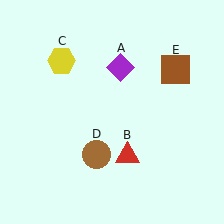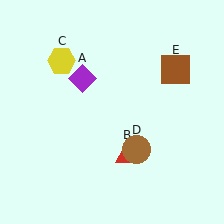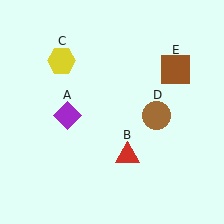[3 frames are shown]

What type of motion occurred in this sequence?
The purple diamond (object A), brown circle (object D) rotated counterclockwise around the center of the scene.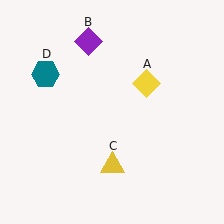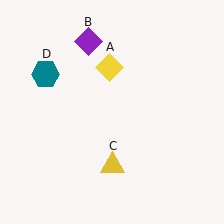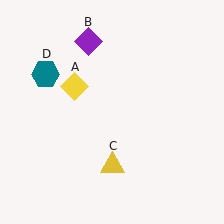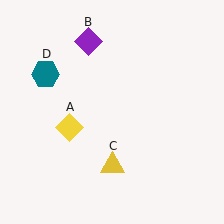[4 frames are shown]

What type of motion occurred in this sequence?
The yellow diamond (object A) rotated counterclockwise around the center of the scene.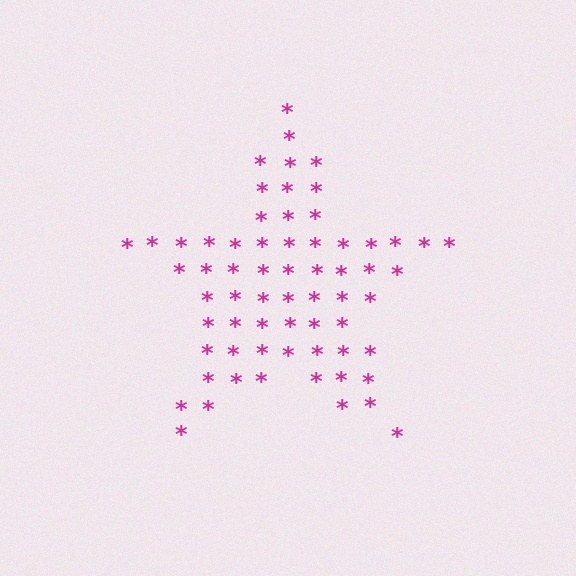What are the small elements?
The small elements are asterisks.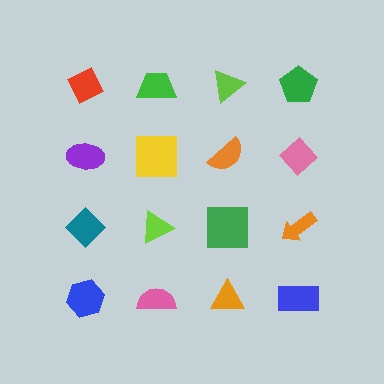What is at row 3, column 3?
A green square.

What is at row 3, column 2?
A lime triangle.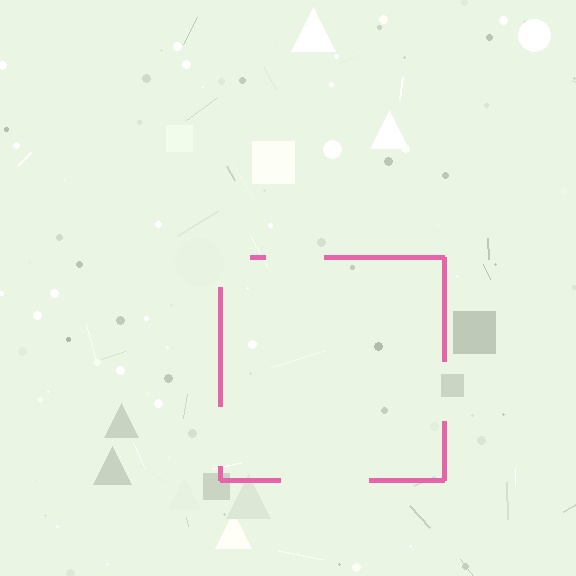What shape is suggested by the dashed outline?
The dashed outline suggests a square.